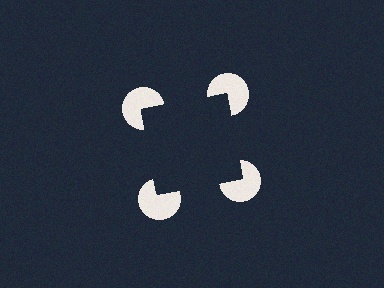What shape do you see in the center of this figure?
An illusory square — its edges are inferred from the aligned wedge cuts in the pac-man discs, not physically drawn.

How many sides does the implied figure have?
4 sides.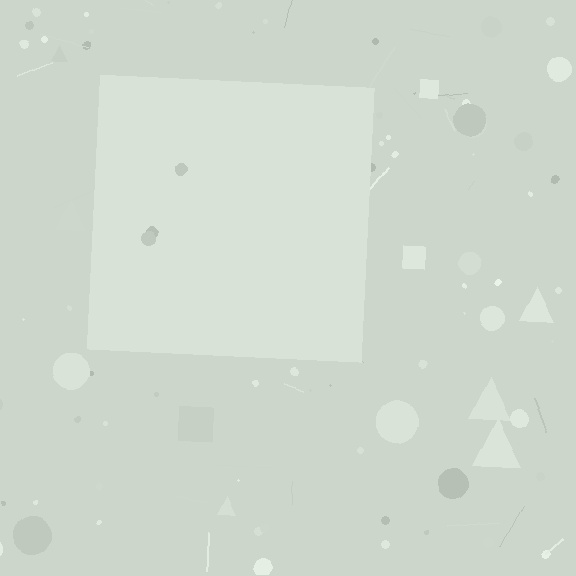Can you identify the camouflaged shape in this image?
The camouflaged shape is a square.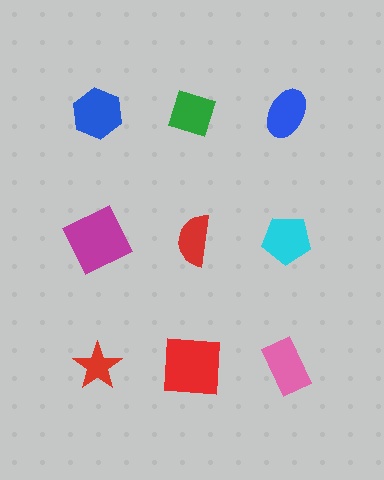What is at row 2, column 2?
A red semicircle.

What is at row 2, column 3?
A cyan pentagon.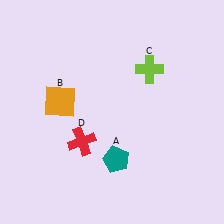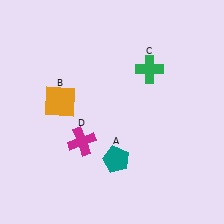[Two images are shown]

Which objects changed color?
C changed from lime to green. D changed from red to magenta.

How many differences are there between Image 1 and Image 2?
There are 2 differences between the two images.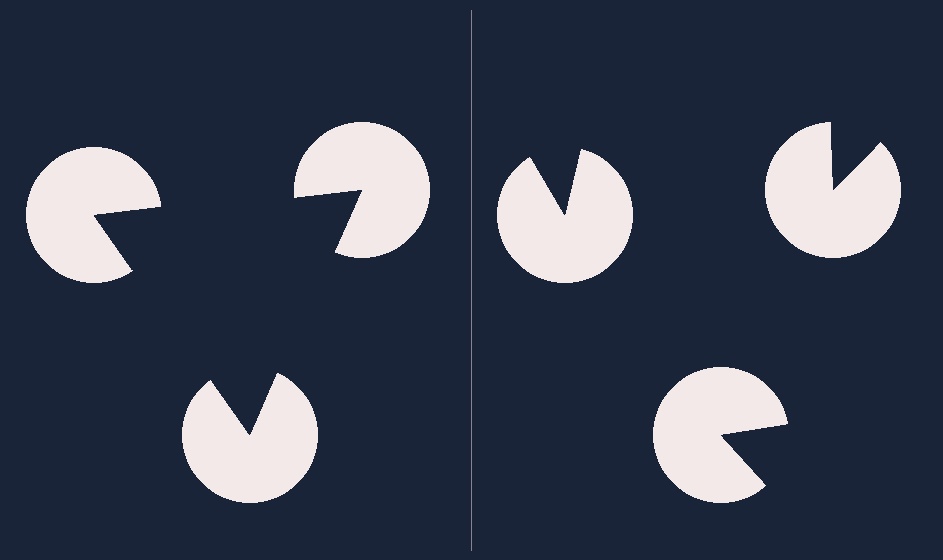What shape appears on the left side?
An illusory triangle.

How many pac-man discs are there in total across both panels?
6 — 3 on each side.